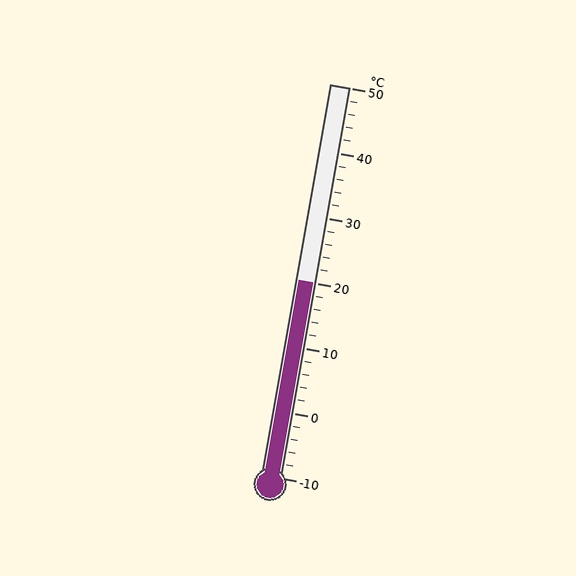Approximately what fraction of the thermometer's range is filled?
The thermometer is filled to approximately 50% of its range.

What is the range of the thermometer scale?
The thermometer scale ranges from -10°C to 50°C.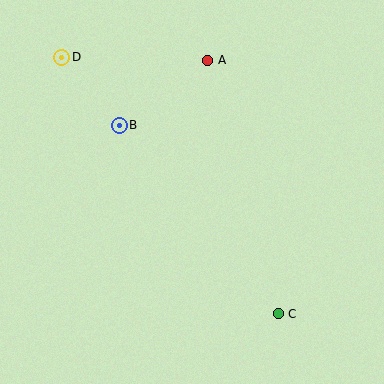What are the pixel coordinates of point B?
Point B is at (119, 125).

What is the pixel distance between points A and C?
The distance between A and C is 263 pixels.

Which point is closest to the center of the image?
Point B at (119, 125) is closest to the center.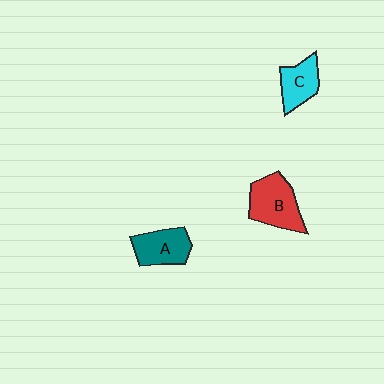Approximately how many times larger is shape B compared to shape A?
Approximately 1.2 times.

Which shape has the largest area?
Shape B (red).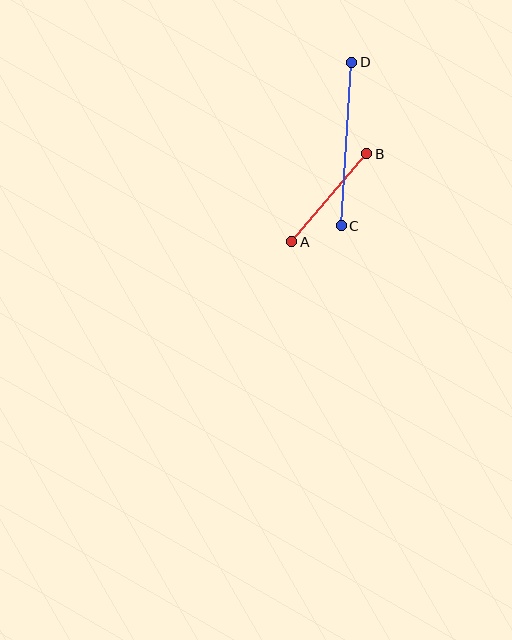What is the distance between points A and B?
The distance is approximately 116 pixels.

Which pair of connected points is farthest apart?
Points C and D are farthest apart.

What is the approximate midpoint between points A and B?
The midpoint is at approximately (329, 198) pixels.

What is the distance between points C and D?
The distance is approximately 164 pixels.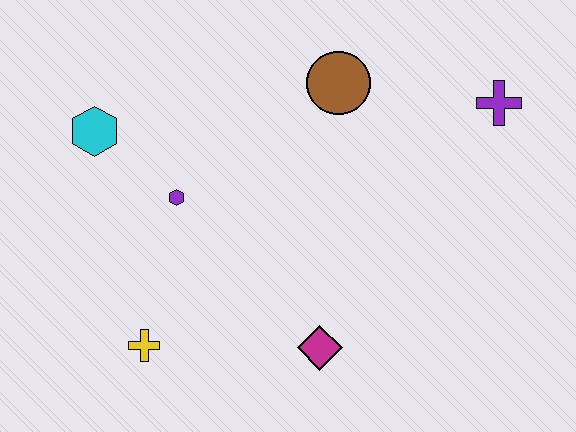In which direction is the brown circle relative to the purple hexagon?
The brown circle is to the right of the purple hexagon.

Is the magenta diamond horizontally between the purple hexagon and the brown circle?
Yes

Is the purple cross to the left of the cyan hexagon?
No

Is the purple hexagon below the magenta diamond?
No